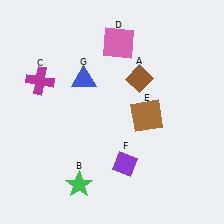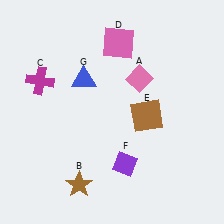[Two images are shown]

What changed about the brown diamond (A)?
In Image 1, A is brown. In Image 2, it changed to pink.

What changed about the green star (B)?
In Image 1, B is green. In Image 2, it changed to brown.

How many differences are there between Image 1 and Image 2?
There are 2 differences between the two images.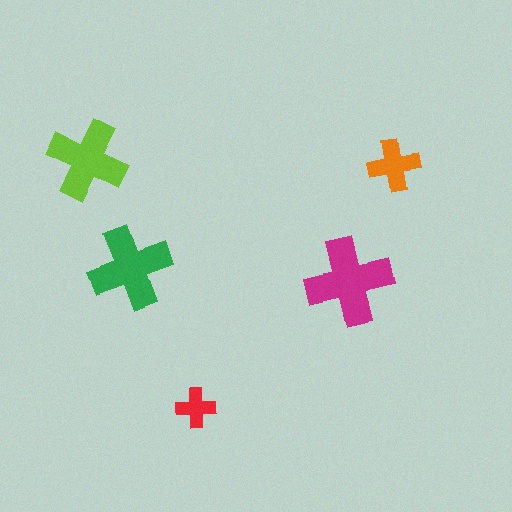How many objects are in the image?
There are 5 objects in the image.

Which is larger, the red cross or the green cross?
The green one.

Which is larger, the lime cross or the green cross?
The green one.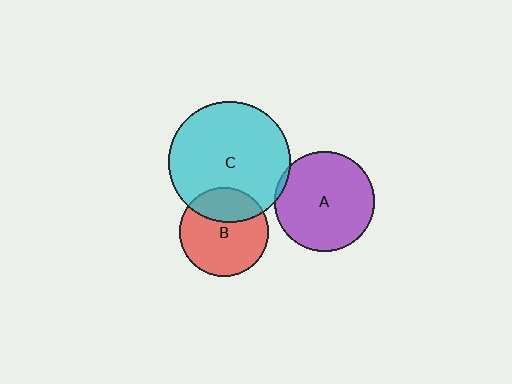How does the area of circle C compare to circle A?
Approximately 1.5 times.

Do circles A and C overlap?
Yes.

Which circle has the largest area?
Circle C (cyan).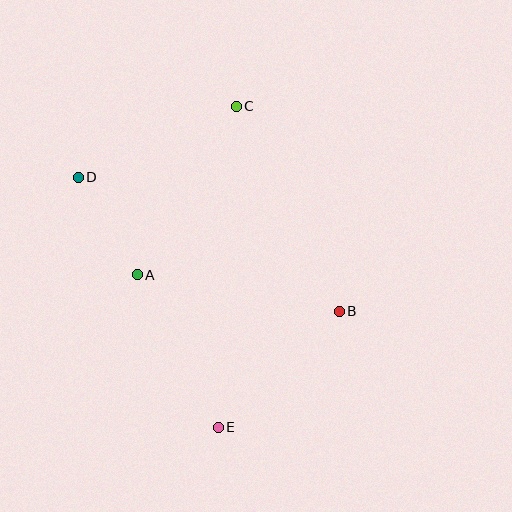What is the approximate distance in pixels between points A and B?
The distance between A and B is approximately 205 pixels.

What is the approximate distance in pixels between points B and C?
The distance between B and C is approximately 230 pixels.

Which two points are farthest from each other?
Points C and E are farthest from each other.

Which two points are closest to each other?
Points A and D are closest to each other.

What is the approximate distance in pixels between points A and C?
The distance between A and C is approximately 195 pixels.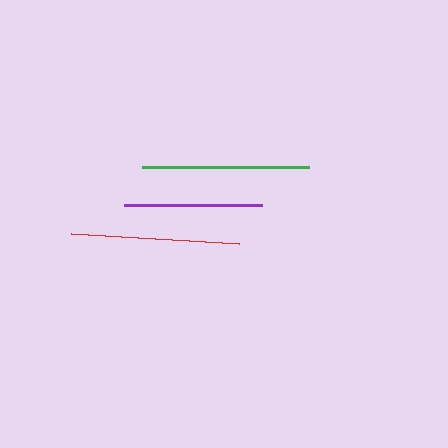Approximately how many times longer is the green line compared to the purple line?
The green line is approximately 1.2 times the length of the purple line.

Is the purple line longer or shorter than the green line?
The green line is longer than the purple line.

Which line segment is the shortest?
The purple line is the shortest at approximately 138 pixels.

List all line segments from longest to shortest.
From longest to shortest: red, green, purple.